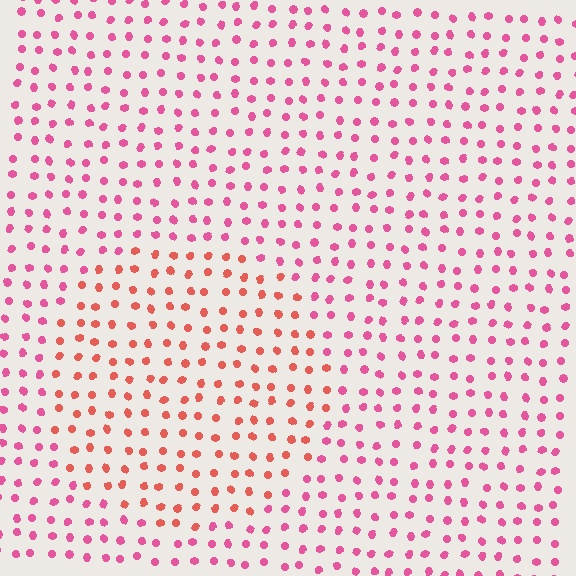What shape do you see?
I see a circle.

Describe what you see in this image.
The image is filled with small pink elements in a uniform arrangement. A circle-shaped region is visible where the elements are tinted to a slightly different hue, forming a subtle color boundary.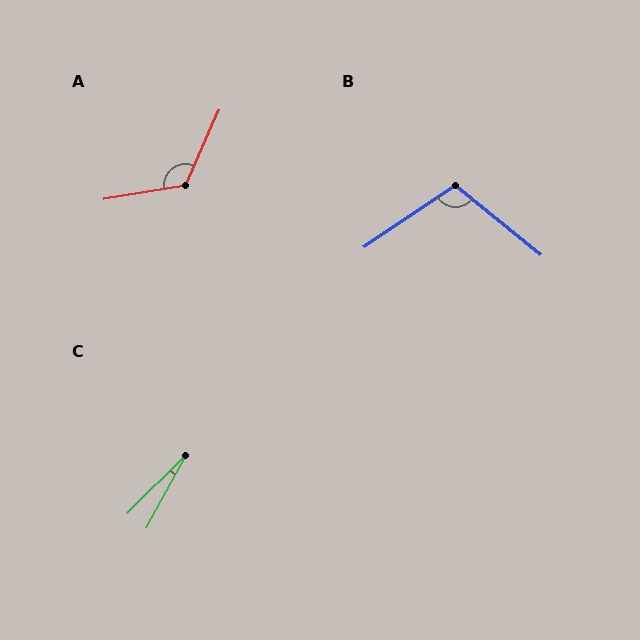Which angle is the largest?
A, at approximately 124 degrees.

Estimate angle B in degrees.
Approximately 107 degrees.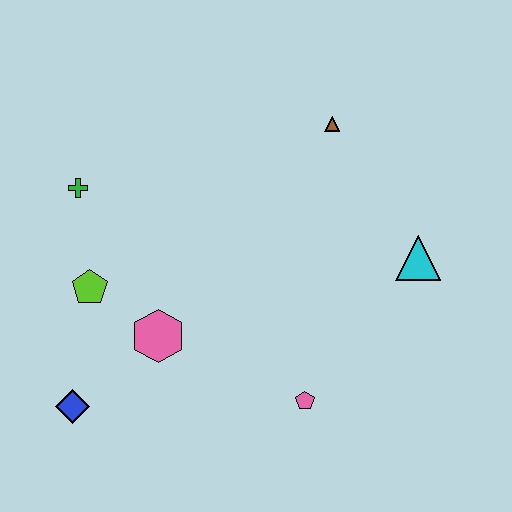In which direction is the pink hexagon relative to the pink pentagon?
The pink hexagon is to the left of the pink pentagon.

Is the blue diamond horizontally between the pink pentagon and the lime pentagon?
No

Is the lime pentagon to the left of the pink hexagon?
Yes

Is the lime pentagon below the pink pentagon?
No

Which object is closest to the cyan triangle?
The brown triangle is closest to the cyan triangle.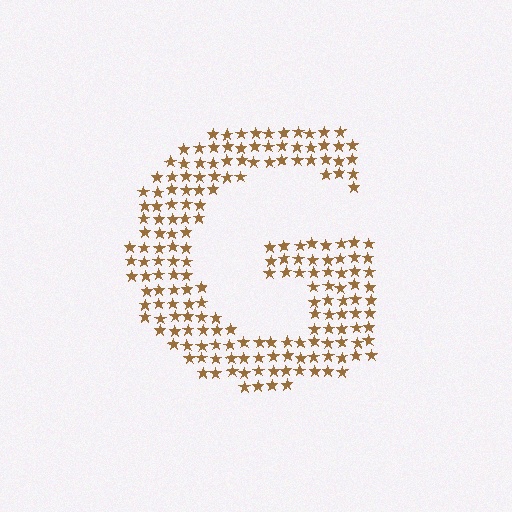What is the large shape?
The large shape is the letter G.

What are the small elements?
The small elements are stars.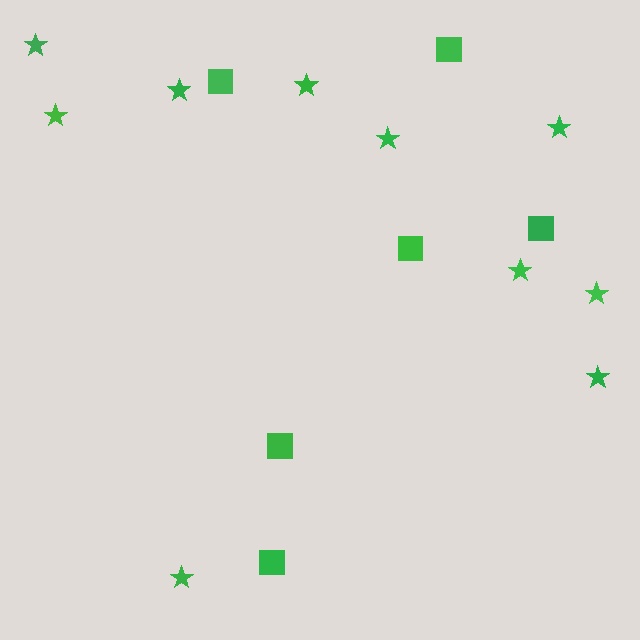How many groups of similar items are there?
There are 2 groups: one group of stars (10) and one group of squares (6).